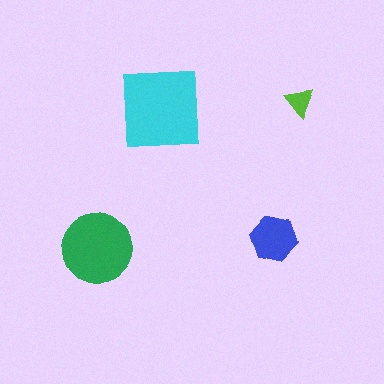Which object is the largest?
The cyan square.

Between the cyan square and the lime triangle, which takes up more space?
The cyan square.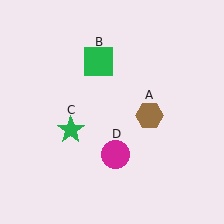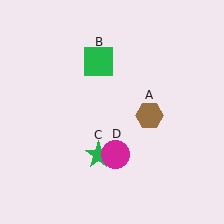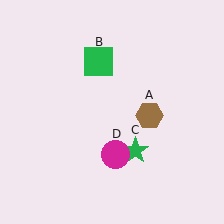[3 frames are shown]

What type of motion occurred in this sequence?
The green star (object C) rotated counterclockwise around the center of the scene.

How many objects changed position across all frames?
1 object changed position: green star (object C).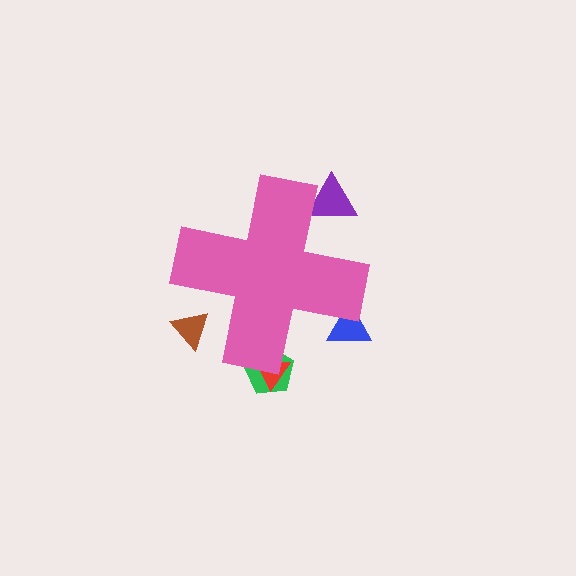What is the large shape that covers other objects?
A pink cross.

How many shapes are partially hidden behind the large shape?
5 shapes are partially hidden.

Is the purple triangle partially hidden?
Yes, the purple triangle is partially hidden behind the pink cross.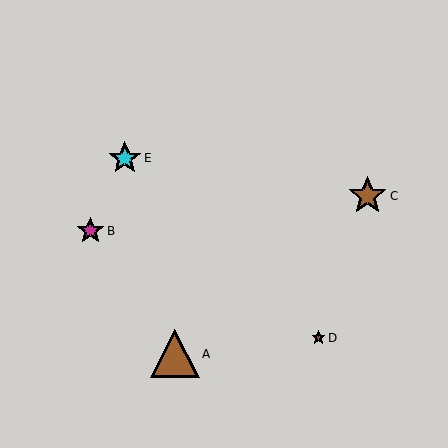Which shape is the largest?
The brown triangle (labeled A) is the largest.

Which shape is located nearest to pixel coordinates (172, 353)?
The brown triangle (labeled A) at (175, 354) is nearest to that location.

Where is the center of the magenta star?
The center of the magenta star is at (90, 231).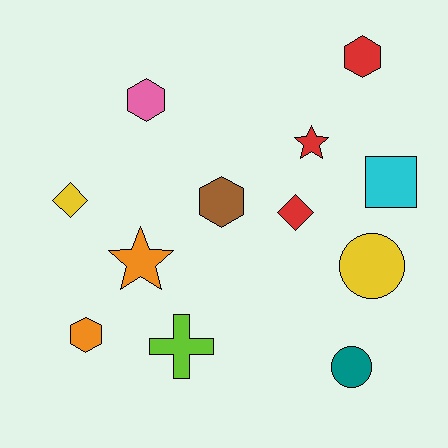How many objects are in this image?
There are 12 objects.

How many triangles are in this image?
There are no triangles.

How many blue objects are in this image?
There are no blue objects.